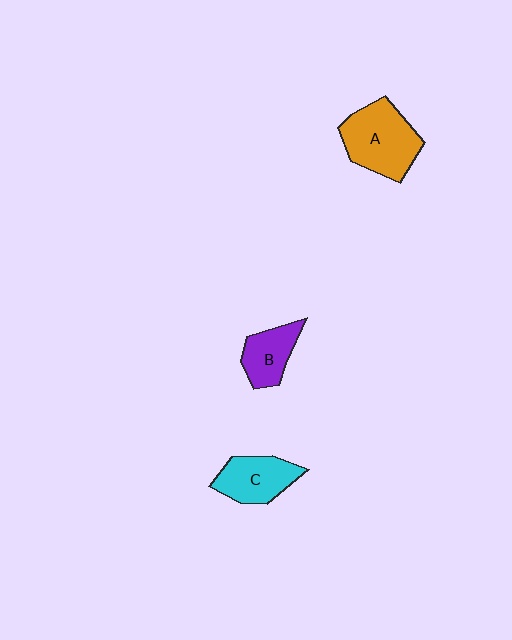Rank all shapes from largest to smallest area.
From largest to smallest: A (orange), C (cyan), B (purple).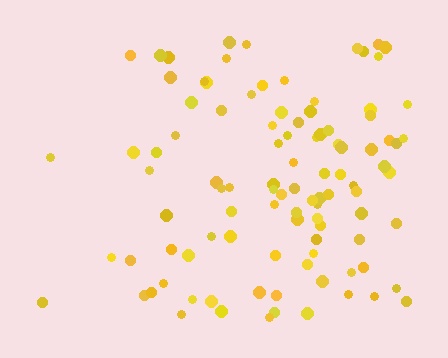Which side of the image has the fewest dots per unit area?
The left.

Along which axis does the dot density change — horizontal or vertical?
Horizontal.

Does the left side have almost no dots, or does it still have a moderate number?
Still a moderate number, just noticeably fewer than the right.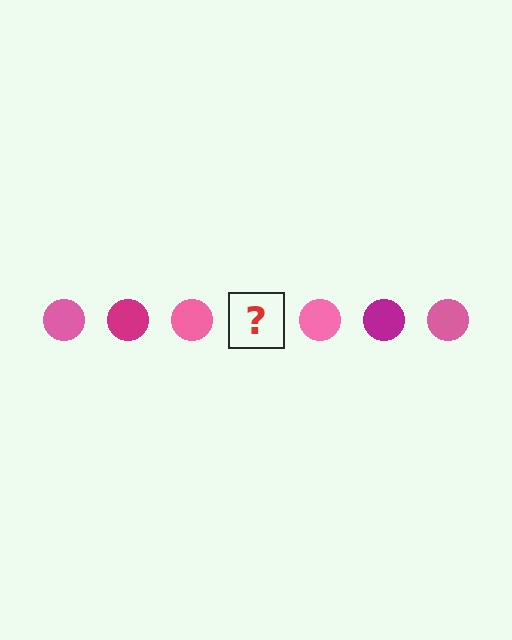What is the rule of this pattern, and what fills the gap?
The rule is that the pattern cycles through pink, magenta circles. The gap should be filled with a magenta circle.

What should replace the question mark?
The question mark should be replaced with a magenta circle.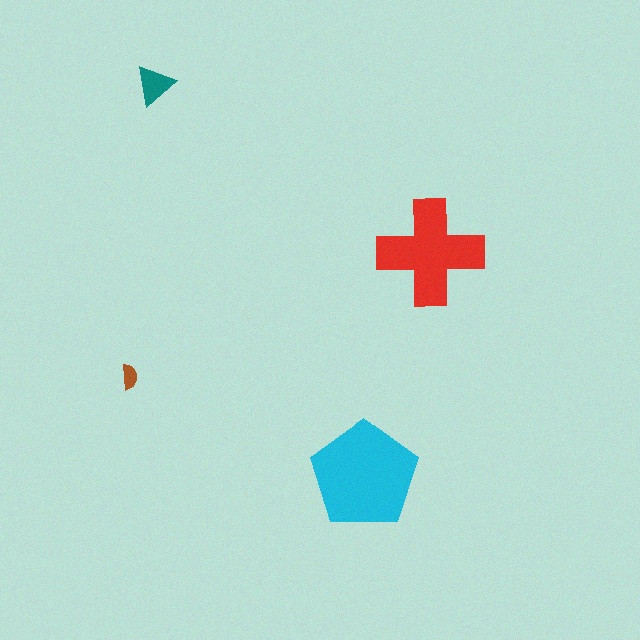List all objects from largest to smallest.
The cyan pentagon, the red cross, the teal triangle, the brown semicircle.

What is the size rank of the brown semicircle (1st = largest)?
4th.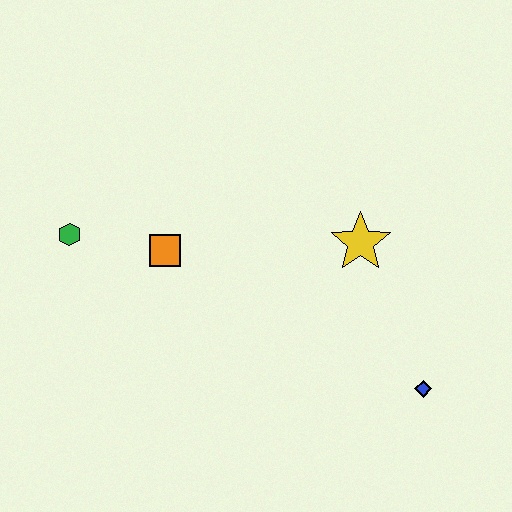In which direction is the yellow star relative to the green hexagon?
The yellow star is to the right of the green hexagon.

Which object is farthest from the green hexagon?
The blue diamond is farthest from the green hexagon.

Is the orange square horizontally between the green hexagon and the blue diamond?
Yes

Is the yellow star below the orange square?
No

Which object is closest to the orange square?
The green hexagon is closest to the orange square.